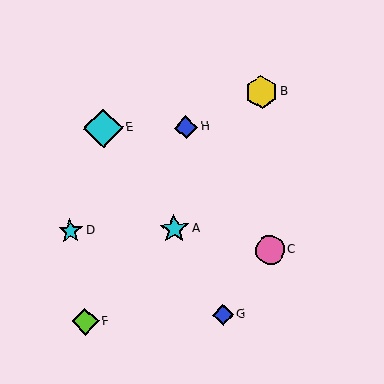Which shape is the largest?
The cyan diamond (labeled E) is the largest.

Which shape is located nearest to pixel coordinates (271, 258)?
The pink circle (labeled C) at (270, 250) is nearest to that location.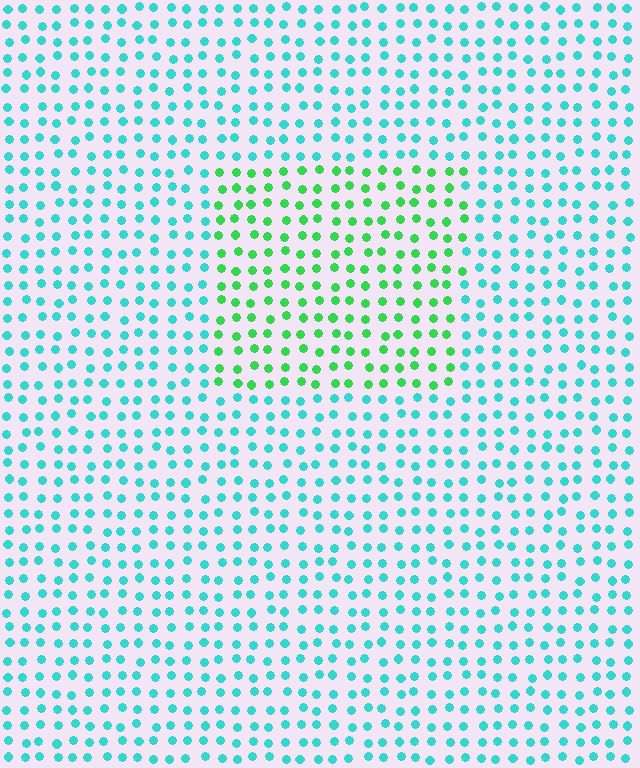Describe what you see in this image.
The image is filled with small cyan elements in a uniform arrangement. A rectangle-shaped region is visible where the elements are tinted to a slightly different hue, forming a subtle color boundary.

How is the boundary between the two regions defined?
The boundary is defined purely by a slight shift in hue (about 47 degrees). Spacing, size, and orientation are identical on both sides.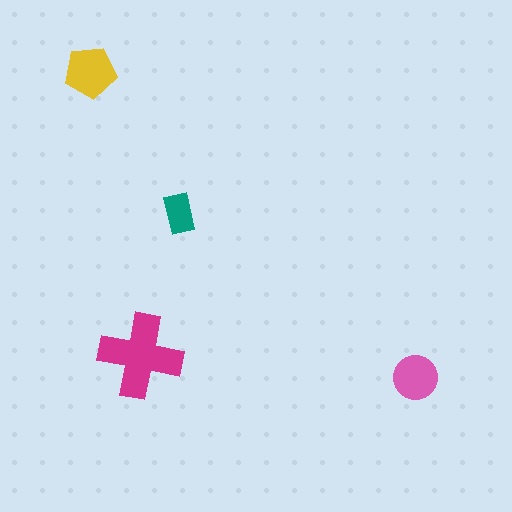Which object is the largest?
The magenta cross.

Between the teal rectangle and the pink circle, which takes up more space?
The pink circle.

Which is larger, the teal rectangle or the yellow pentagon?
The yellow pentagon.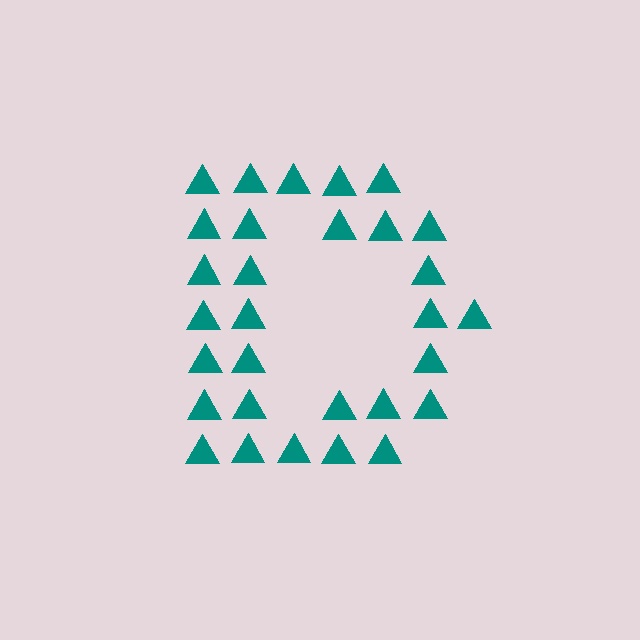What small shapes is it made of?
It is made of small triangles.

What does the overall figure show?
The overall figure shows the letter D.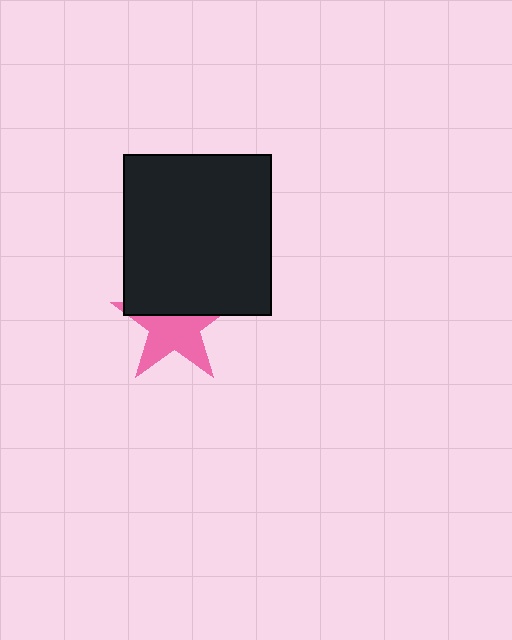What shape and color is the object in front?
The object in front is a black rectangle.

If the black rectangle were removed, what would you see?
You would see the complete pink star.